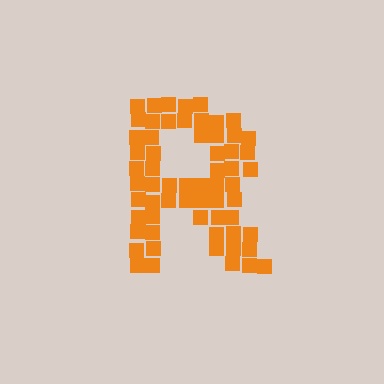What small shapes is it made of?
It is made of small squares.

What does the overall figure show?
The overall figure shows the letter R.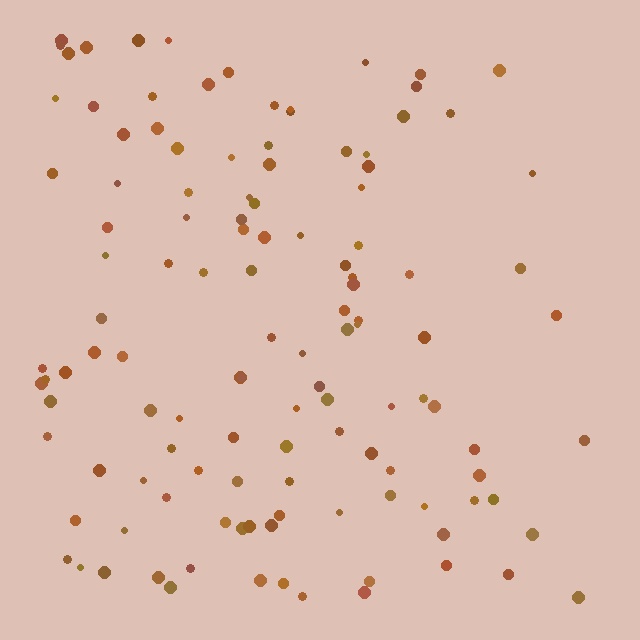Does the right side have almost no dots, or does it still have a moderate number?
Still a moderate number, just noticeably fewer than the left.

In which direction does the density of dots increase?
From right to left, with the left side densest.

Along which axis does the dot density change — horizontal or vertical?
Horizontal.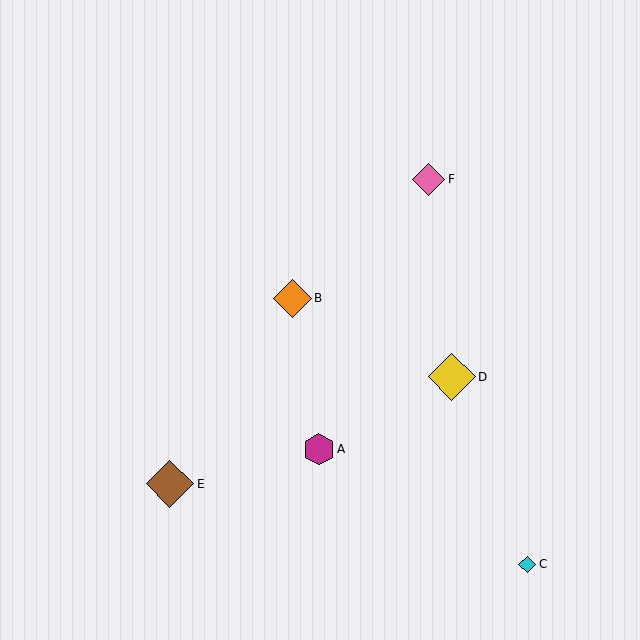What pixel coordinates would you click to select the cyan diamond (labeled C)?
Click at (527, 564) to select the cyan diamond C.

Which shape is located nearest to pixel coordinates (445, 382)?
The yellow diamond (labeled D) at (452, 377) is nearest to that location.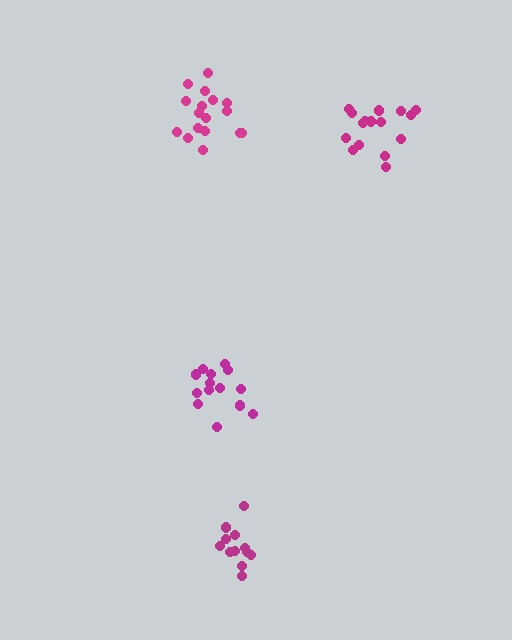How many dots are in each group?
Group 1: 16 dots, Group 2: 17 dots, Group 3: 12 dots, Group 4: 14 dots (59 total).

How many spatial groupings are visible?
There are 4 spatial groupings.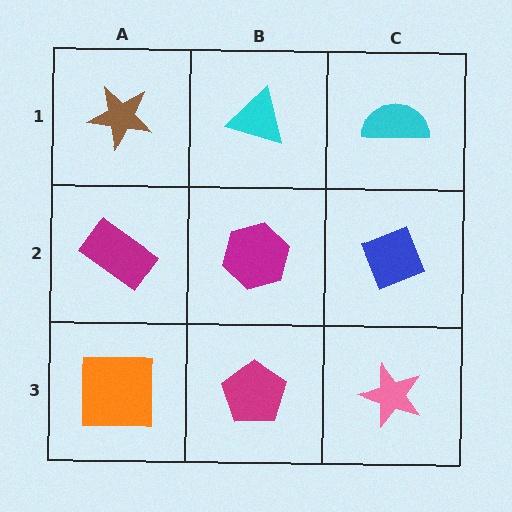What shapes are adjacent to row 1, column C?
A blue diamond (row 2, column C), a cyan triangle (row 1, column B).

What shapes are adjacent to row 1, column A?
A magenta rectangle (row 2, column A), a cyan triangle (row 1, column B).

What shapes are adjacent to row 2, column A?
A brown star (row 1, column A), an orange square (row 3, column A), a magenta hexagon (row 2, column B).